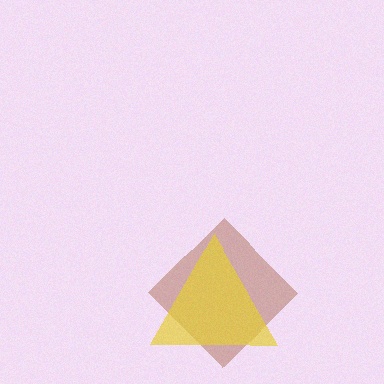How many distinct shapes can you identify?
There are 2 distinct shapes: a brown diamond, a yellow triangle.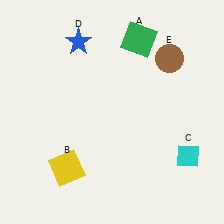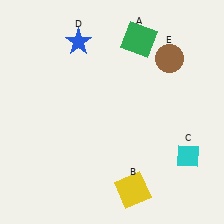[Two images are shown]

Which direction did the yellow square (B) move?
The yellow square (B) moved right.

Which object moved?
The yellow square (B) moved right.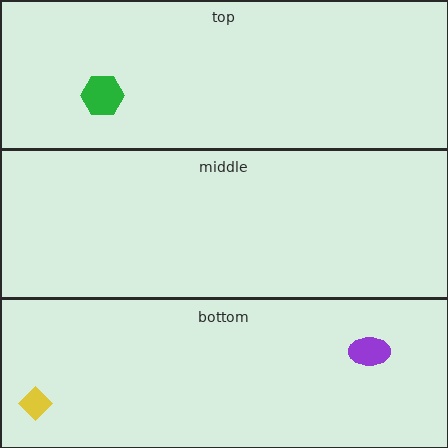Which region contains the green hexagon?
The top region.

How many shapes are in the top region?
1.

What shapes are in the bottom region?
The purple ellipse, the yellow diamond.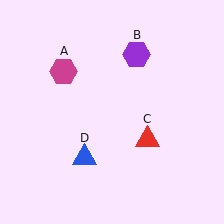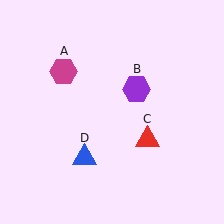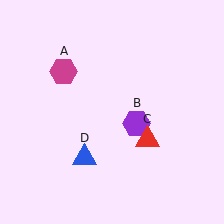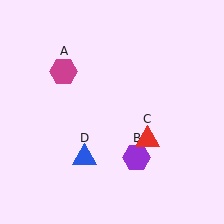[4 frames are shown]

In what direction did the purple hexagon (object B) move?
The purple hexagon (object B) moved down.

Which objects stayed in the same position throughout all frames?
Magenta hexagon (object A) and red triangle (object C) and blue triangle (object D) remained stationary.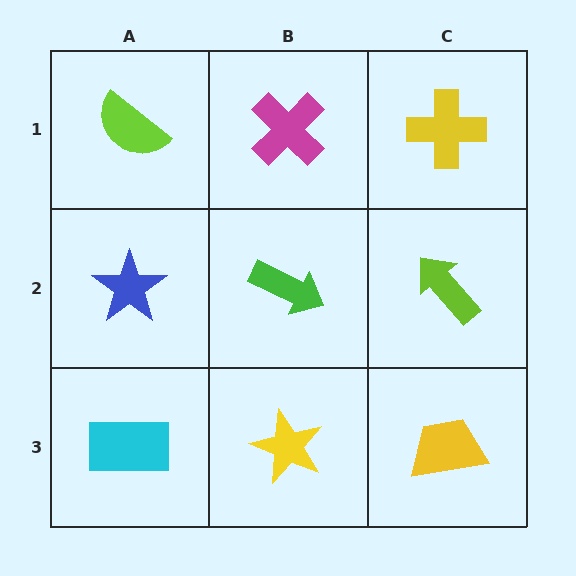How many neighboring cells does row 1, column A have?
2.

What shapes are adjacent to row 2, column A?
A lime semicircle (row 1, column A), a cyan rectangle (row 3, column A), a green arrow (row 2, column B).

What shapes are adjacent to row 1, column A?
A blue star (row 2, column A), a magenta cross (row 1, column B).